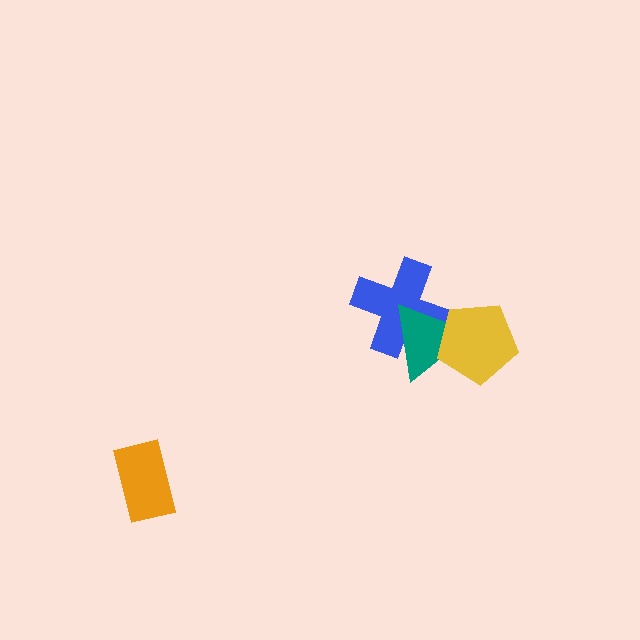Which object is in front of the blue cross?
The teal triangle is in front of the blue cross.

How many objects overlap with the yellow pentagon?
1 object overlaps with the yellow pentagon.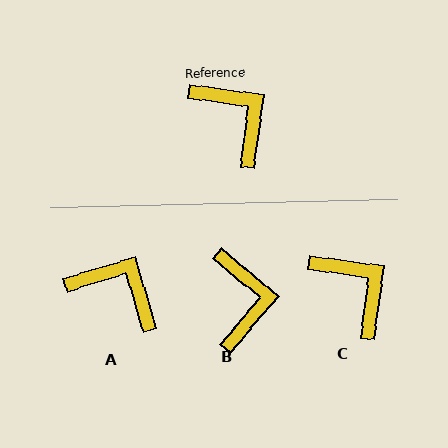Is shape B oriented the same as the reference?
No, it is off by about 32 degrees.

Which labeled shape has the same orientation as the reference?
C.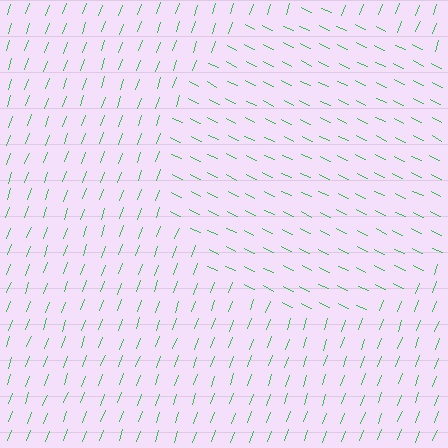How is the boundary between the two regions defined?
The boundary is defined purely by a change in line orientation (approximately 84 degrees difference). All lines are the same color and thickness.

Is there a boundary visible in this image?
Yes, there is a texture boundary formed by a change in line orientation.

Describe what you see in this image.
The image is filled with small green line segments. A circle region in the image has lines oriented differently from the surrounding lines, creating a visible texture boundary.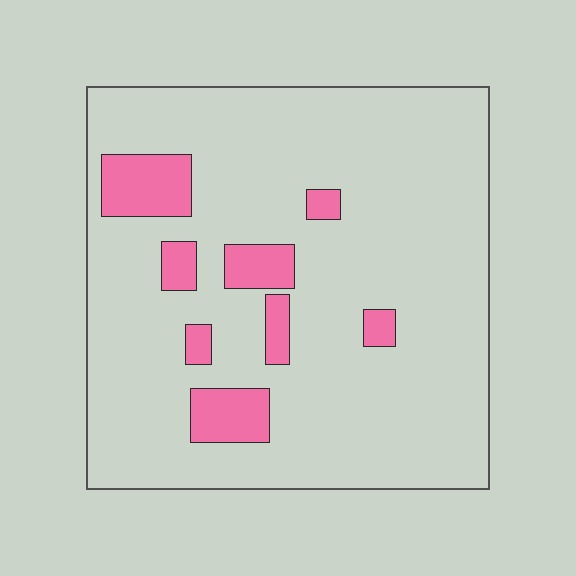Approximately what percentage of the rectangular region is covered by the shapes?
Approximately 10%.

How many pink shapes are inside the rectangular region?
8.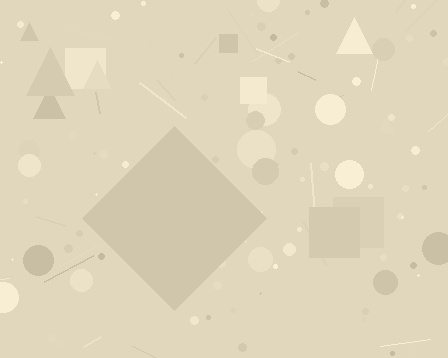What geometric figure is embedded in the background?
A diamond is embedded in the background.